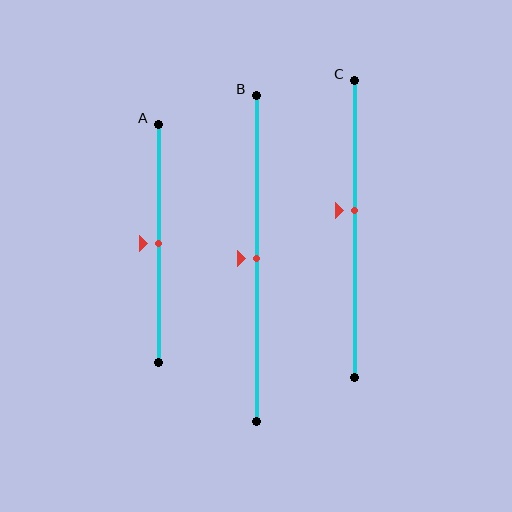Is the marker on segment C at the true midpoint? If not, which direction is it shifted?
No, the marker on segment C is shifted upward by about 6% of the segment length.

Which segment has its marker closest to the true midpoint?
Segment A has its marker closest to the true midpoint.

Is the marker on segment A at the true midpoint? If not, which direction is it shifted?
Yes, the marker on segment A is at the true midpoint.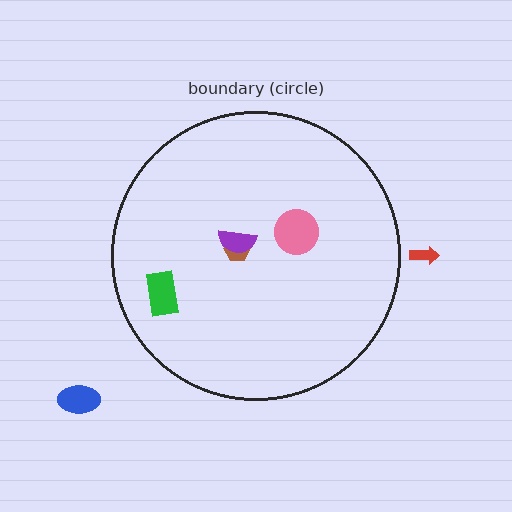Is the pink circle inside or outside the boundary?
Inside.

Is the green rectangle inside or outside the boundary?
Inside.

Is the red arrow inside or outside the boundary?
Outside.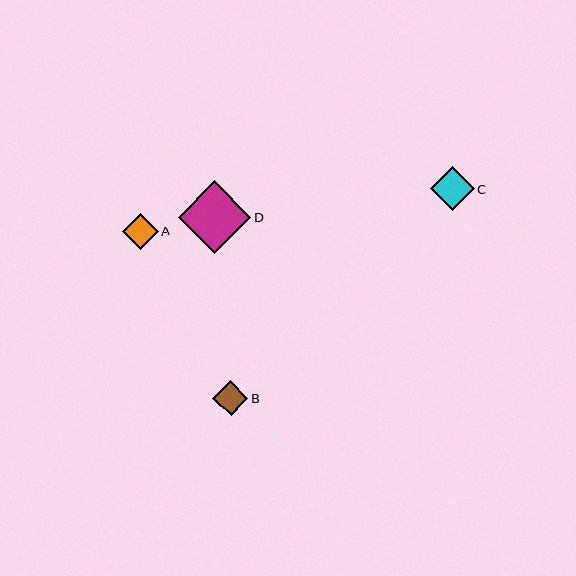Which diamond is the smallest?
Diamond B is the smallest with a size of approximately 35 pixels.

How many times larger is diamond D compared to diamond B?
Diamond D is approximately 2.1 times the size of diamond B.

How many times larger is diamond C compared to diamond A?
Diamond C is approximately 1.2 times the size of diamond A.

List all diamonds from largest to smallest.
From largest to smallest: D, C, A, B.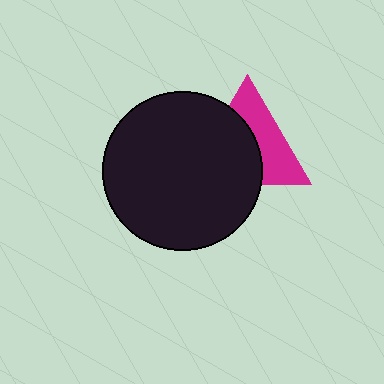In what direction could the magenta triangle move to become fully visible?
The magenta triangle could move toward the upper-right. That would shift it out from behind the black circle entirely.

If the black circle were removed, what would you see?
You would see the complete magenta triangle.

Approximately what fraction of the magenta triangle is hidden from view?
Roughly 54% of the magenta triangle is hidden behind the black circle.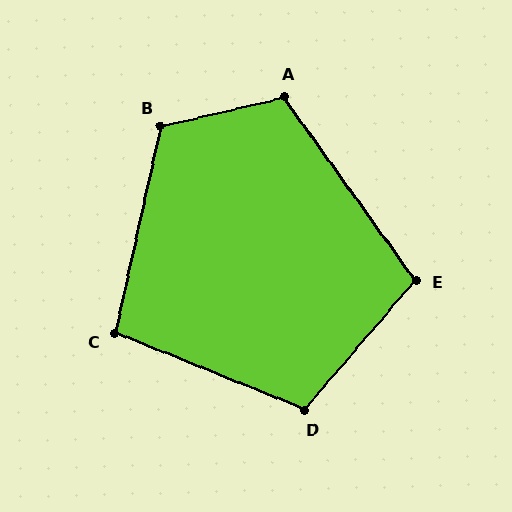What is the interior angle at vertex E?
Approximately 104 degrees (obtuse).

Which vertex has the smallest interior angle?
C, at approximately 99 degrees.